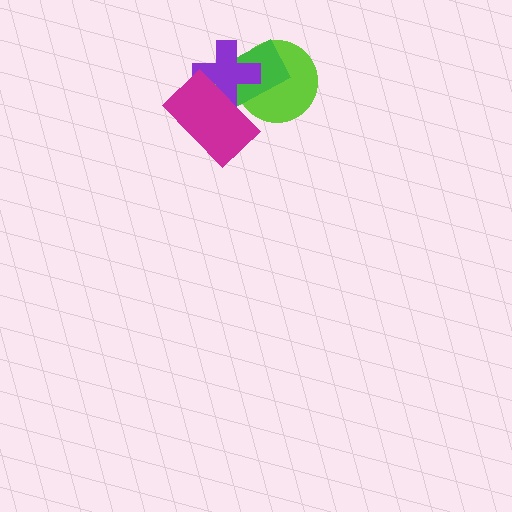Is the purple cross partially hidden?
Yes, it is partially covered by another shape.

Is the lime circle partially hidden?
Yes, it is partially covered by another shape.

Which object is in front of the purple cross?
The magenta rectangle is in front of the purple cross.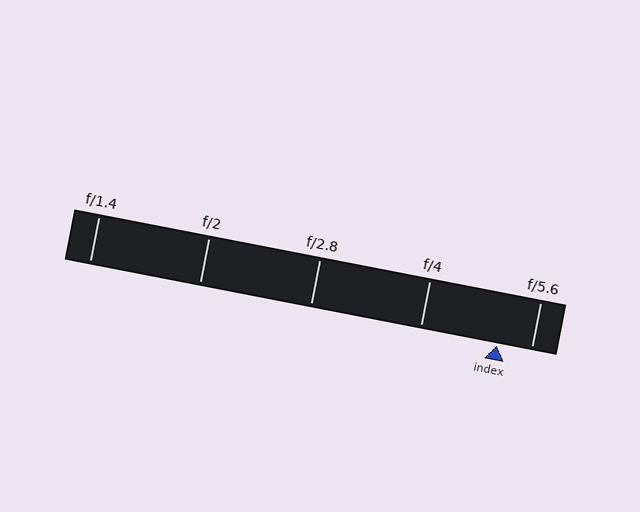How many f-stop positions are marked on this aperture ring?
There are 5 f-stop positions marked.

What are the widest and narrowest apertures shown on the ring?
The widest aperture shown is f/1.4 and the narrowest is f/5.6.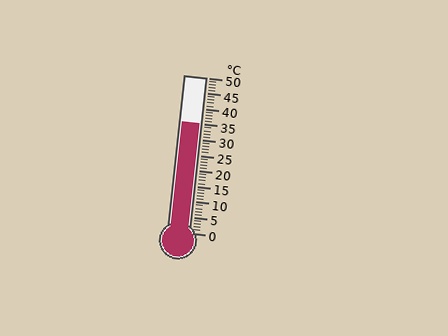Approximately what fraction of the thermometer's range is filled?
The thermometer is filled to approximately 70% of its range.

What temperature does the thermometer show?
The thermometer shows approximately 35°C.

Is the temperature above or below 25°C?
The temperature is above 25°C.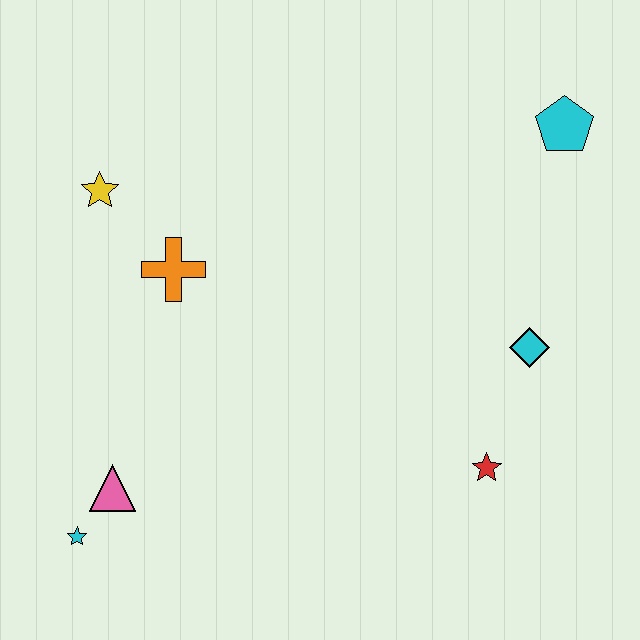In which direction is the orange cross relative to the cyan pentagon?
The orange cross is to the left of the cyan pentagon.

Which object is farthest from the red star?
The yellow star is farthest from the red star.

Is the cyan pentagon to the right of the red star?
Yes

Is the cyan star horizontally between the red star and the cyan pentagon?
No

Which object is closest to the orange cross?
The yellow star is closest to the orange cross.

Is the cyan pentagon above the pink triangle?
Yes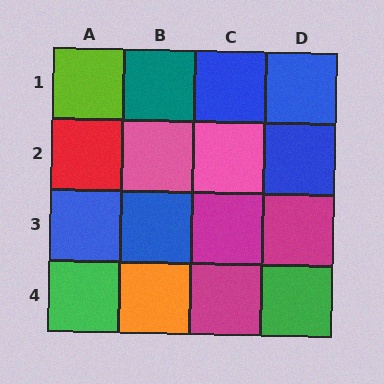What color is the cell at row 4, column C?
Magenta.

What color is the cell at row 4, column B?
Orange.